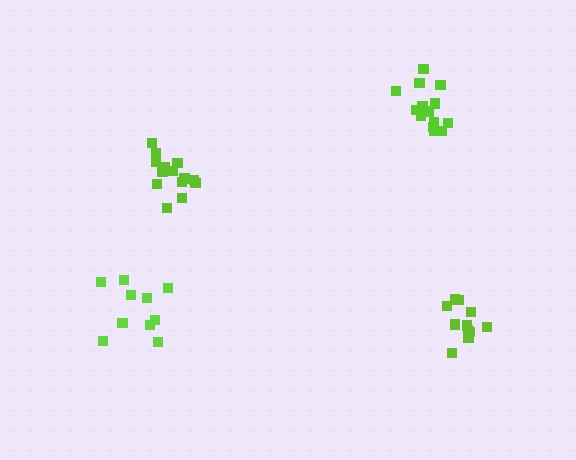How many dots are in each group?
Group 1: 12 dots, Group 2: 14 dots, Group 3: 14 dots, Group 4: 10 dots (50 total).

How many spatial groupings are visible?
There are 4 spatial groupings.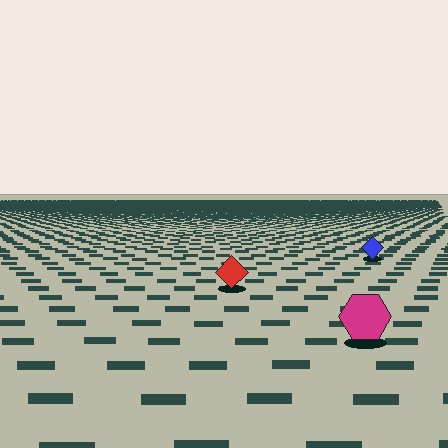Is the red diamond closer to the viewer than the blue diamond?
Yes. The red diamond is closer — you can tell from the texture gradient: the ground texture is coarser near it.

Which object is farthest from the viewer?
The blue diamond is farthest from the viewer. It appears smaller and the ground texture around it is denser.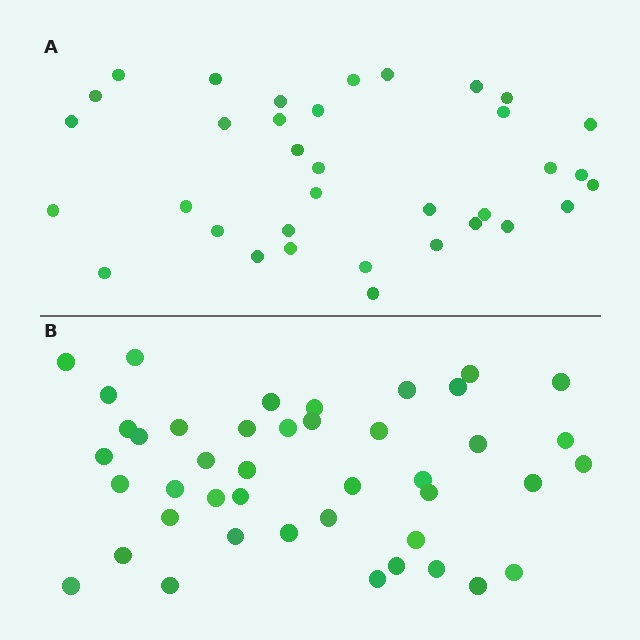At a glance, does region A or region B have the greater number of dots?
Region B (the bottom region) has more dots.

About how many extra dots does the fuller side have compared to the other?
Region B has roughly 8 or so more dots than region A.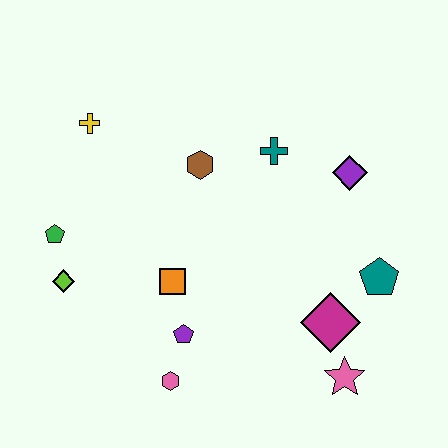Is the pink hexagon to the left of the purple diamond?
Yes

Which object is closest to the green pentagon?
The lime diamond is closest to the green pentagon.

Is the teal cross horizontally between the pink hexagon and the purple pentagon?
No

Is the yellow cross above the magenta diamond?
Yes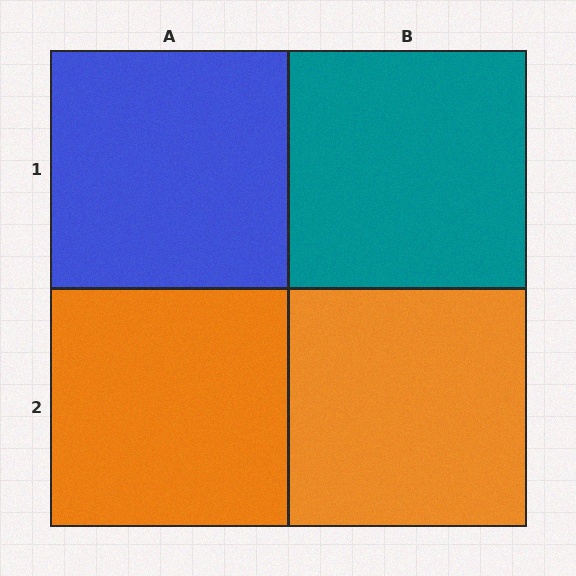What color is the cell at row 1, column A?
Blue.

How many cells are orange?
2 cells are orange.